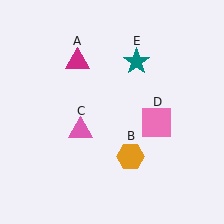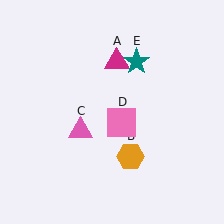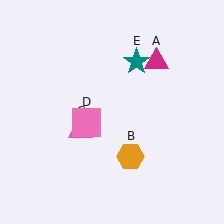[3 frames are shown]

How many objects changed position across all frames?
2 objects changed position: magenta triangle (object A), pink square (object D).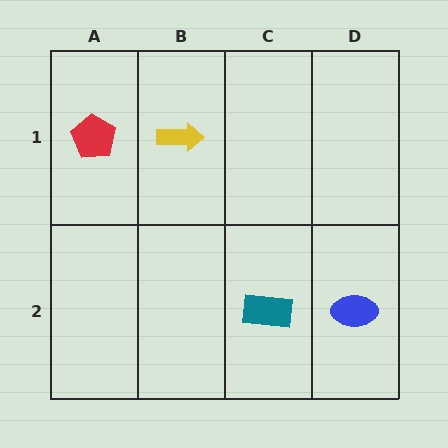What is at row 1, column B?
A yellow arrow.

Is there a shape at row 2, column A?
No, that cell is empty.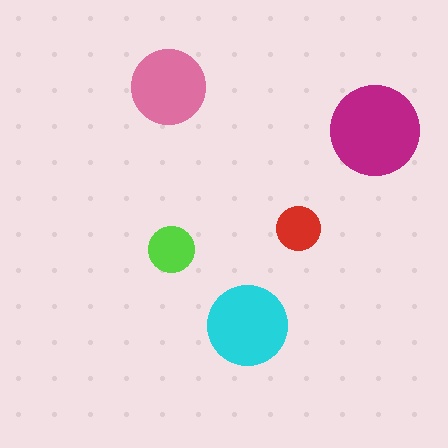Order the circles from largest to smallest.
the magenta one, the cyan one, the pink one, the lime one, the red one.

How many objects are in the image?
There are 5 objects in the image.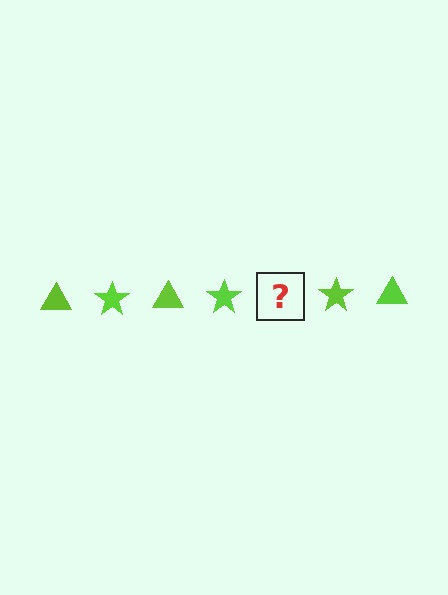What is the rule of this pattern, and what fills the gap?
The rule is that the pattern cycles through triangle, star shapes in lime. The gap should be filled with a lime triangle.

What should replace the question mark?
The question mark should be replaced with a lime triangle.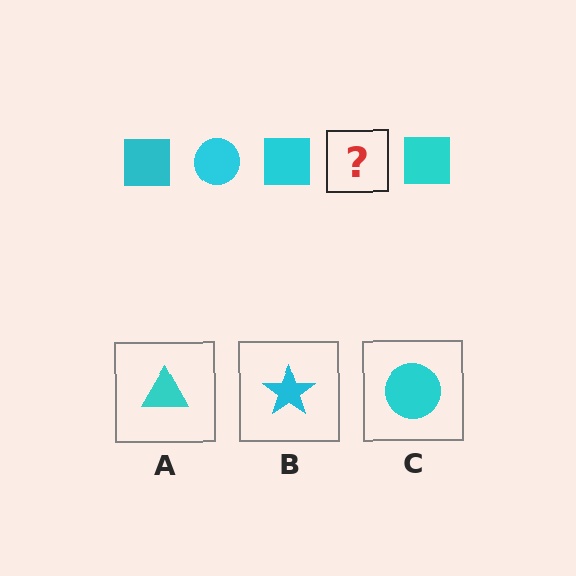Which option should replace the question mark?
Option C.